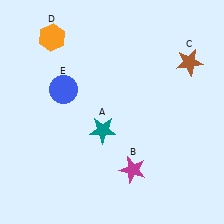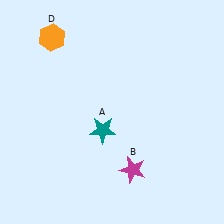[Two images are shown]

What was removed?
The brown star (C), the blue circle (E) were removed in Image 2.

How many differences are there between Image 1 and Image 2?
There are 2 differences between the two images.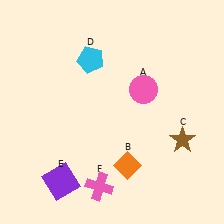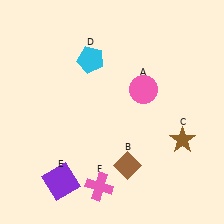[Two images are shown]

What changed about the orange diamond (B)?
In Image 1, B is orange. In Image 2, it changed to brown.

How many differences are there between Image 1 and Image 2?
There is 1 difference between the two images.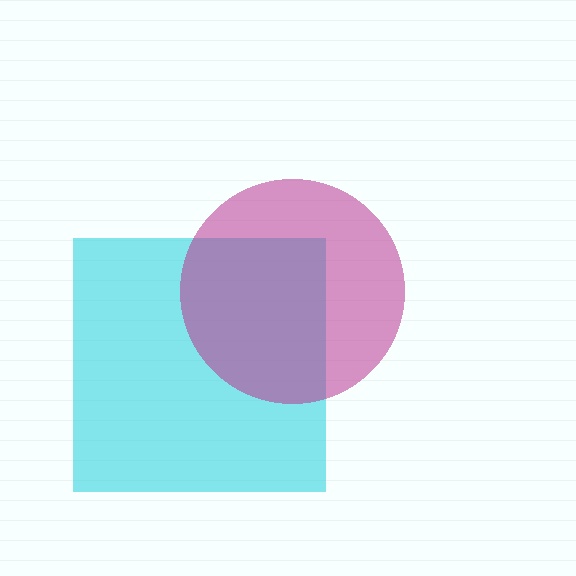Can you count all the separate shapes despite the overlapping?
Yes, there are 2 separate shapes.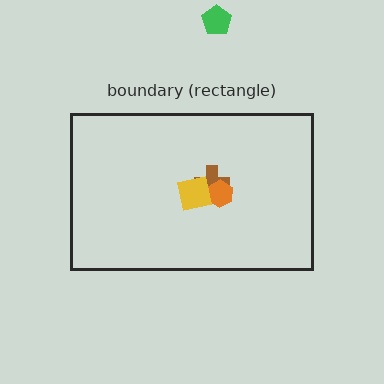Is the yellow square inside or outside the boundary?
Inside.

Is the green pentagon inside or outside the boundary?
Outside.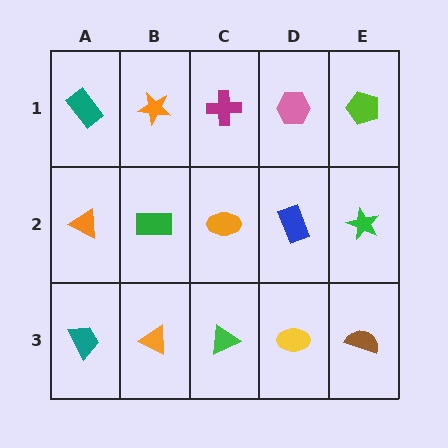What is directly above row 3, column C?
An orange ellipse.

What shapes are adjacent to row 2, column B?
An orange star (row 1, column B), an orange triangle (row 3, column B), an orange triangle (row 2, column A), an orange ellipse (row 2, column C).